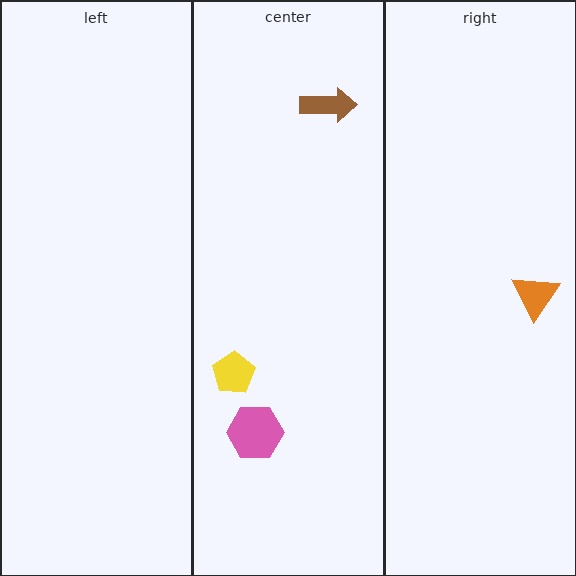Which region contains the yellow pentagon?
The center region.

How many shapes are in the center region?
3.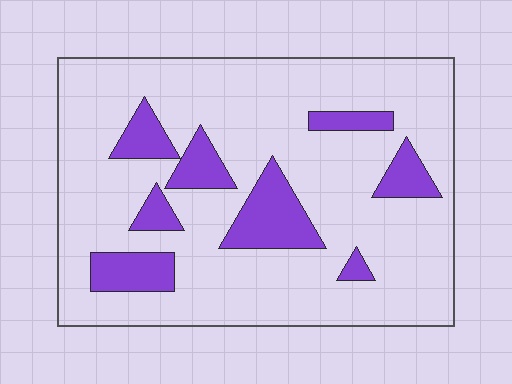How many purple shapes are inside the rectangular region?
8.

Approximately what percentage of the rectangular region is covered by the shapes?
Approximately 20%.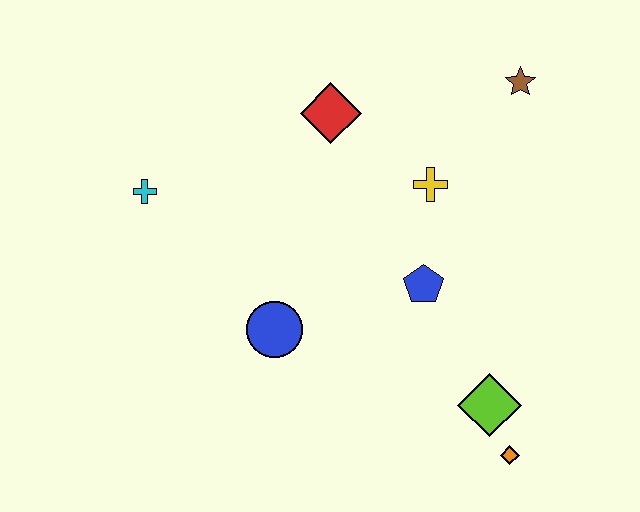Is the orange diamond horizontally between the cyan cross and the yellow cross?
No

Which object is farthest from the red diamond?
The orange diamond is farthest from the red diamond.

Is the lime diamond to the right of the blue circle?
Yes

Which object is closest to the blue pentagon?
The yellow cross is closest to the blue pentagon.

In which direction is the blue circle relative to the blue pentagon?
The blue circle is to the left of the blue pentagon.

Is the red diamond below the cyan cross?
No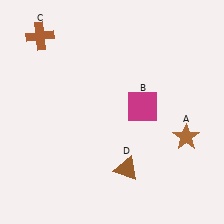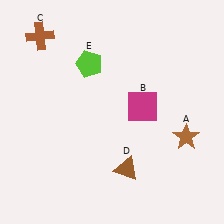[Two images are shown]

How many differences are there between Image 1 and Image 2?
There is 1 difference between the two images.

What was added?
A lime pentagon (E) was added in Image 2.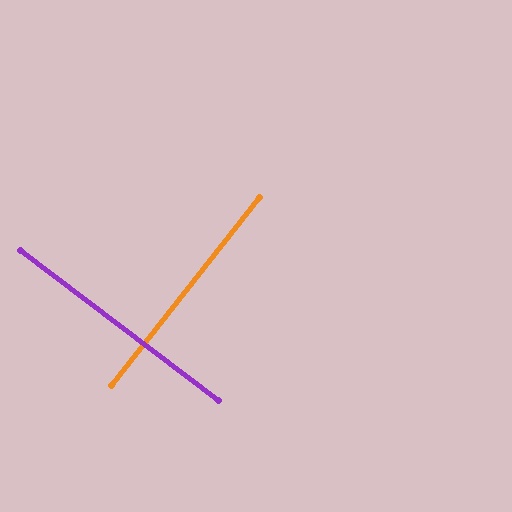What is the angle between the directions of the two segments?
Approximately 89 degrees.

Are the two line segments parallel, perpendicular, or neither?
Perpendicular — they meet at approximately 89°.